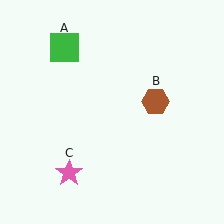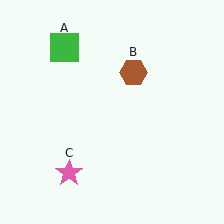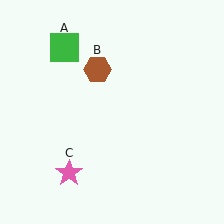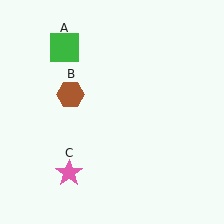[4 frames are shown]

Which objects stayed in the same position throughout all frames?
Green square (object A) and pink star (object C) remained stationary.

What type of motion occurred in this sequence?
The brown hexagon (object B) rotated counterclockwise around the center of the scene.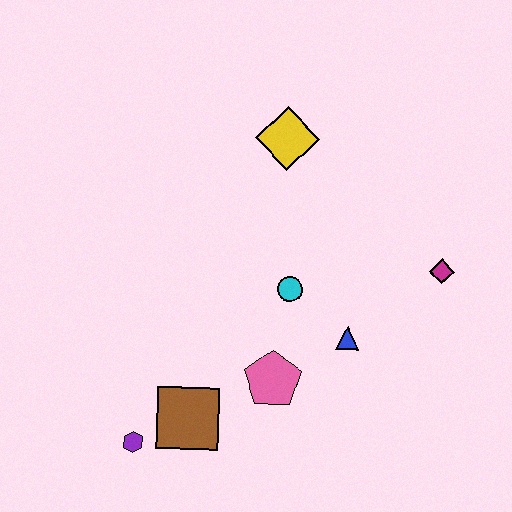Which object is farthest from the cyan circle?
The purple hexagon is farthest from the cyan circle.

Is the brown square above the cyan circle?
No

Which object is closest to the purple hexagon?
The brown square is closest to the purple hexagon.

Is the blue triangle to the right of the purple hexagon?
Yes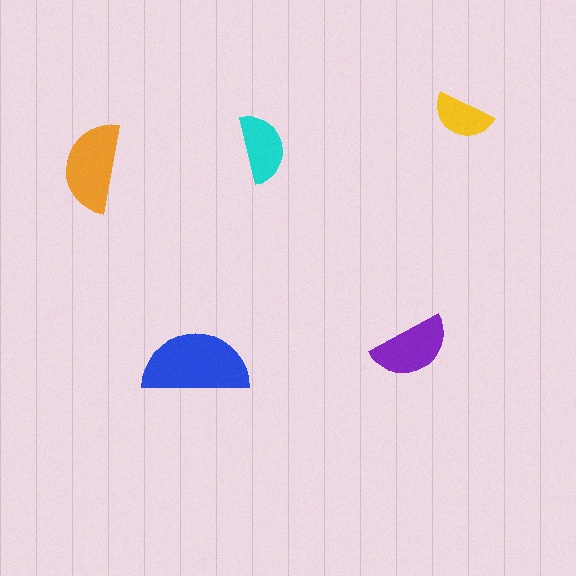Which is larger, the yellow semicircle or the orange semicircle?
The orange one.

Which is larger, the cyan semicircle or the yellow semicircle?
The cyan one.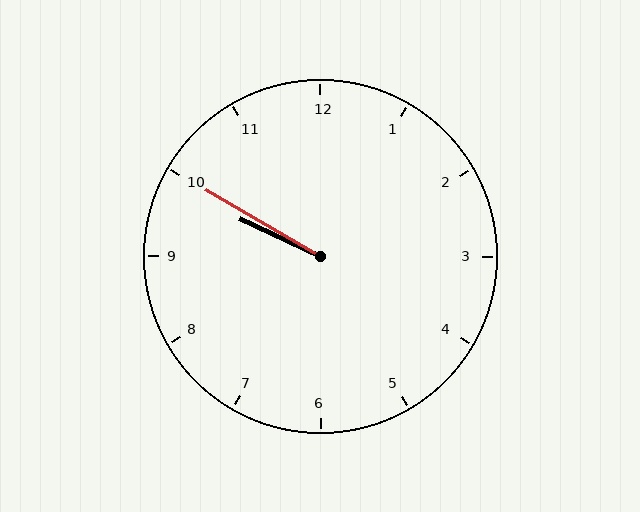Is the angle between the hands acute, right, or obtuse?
It is acute.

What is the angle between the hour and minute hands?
Approximately 5 degrees.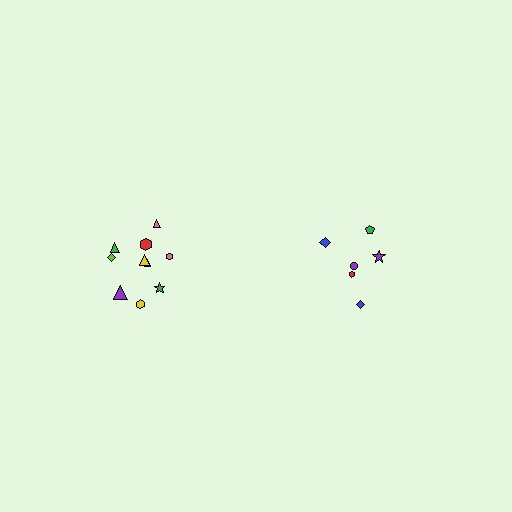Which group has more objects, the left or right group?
The left group.